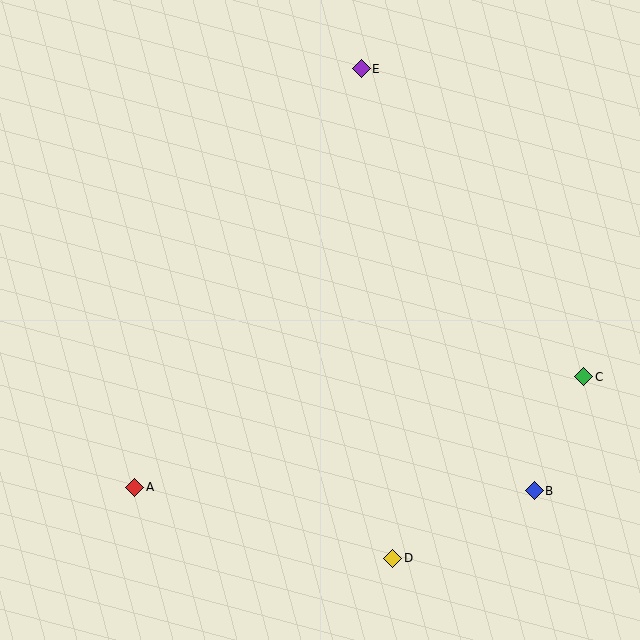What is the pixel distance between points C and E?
The distance between C and E is 380 pixels.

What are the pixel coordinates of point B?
Point B is at (534, 491).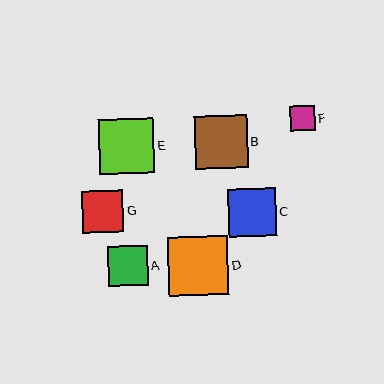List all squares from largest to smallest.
From largest to smallest: D, E, B, C, G, A, F.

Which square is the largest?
Square D is the largest with a size of approximately 60 pixels.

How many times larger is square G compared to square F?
Square G is approximately 1.7 times the size of square F.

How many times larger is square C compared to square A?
Square C is approximately 1.2 times the size of square A.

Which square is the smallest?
Square F is the smallest with a size of approximately 25 pixels.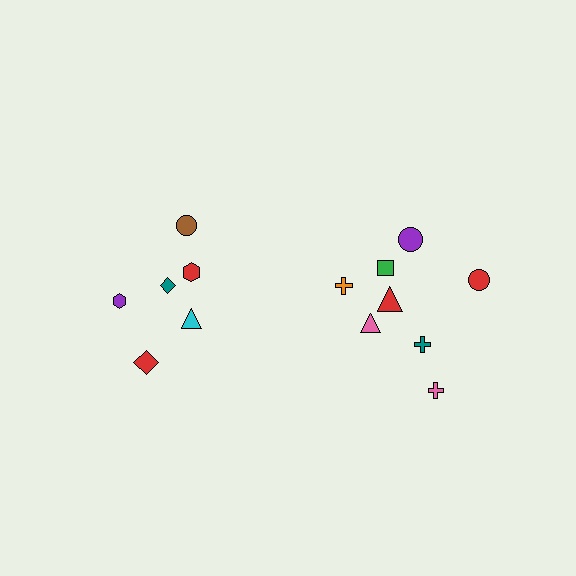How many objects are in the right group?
There are 8 objects.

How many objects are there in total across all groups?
There are 14 objects.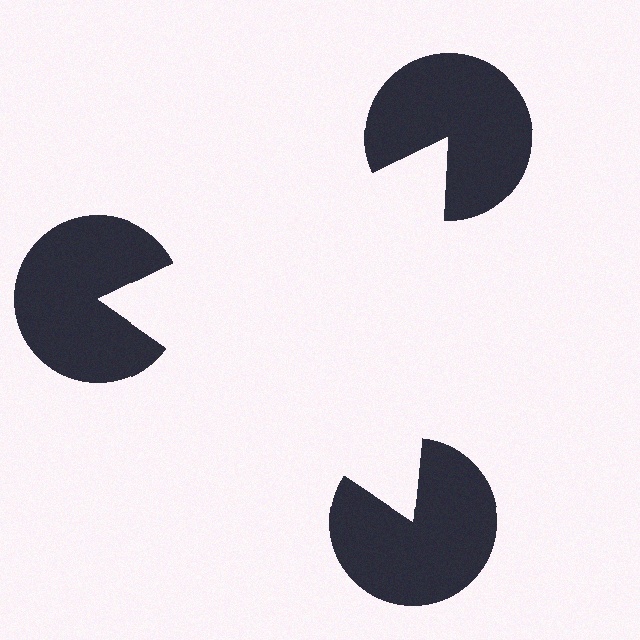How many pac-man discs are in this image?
There are 3 — one at each vertex of the illusory triangle.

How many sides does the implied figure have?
3 sides.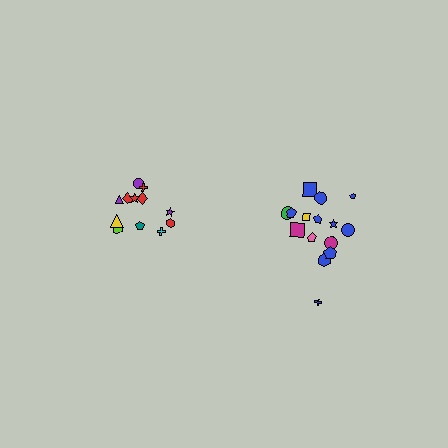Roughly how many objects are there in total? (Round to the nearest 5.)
Roughly 25 objects in total.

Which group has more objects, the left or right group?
The right group.